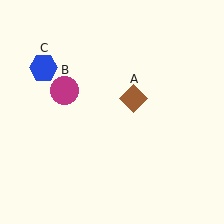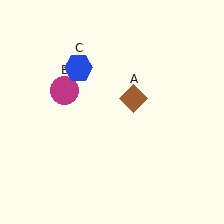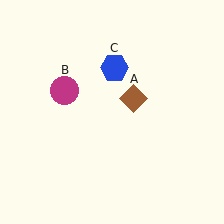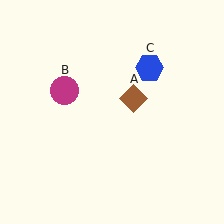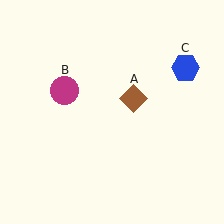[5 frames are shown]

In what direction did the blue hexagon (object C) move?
The blue hexagon (object C) moved right.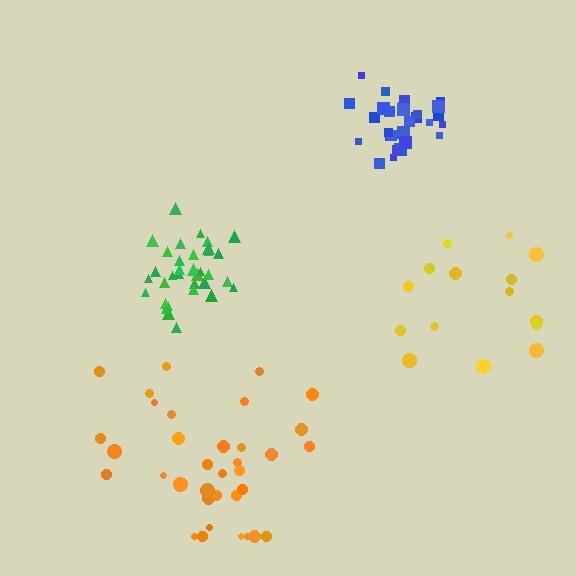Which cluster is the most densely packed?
Blue.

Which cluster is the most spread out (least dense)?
Yellow.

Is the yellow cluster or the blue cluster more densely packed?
Blue.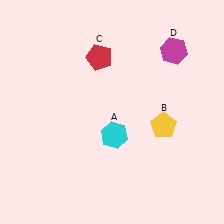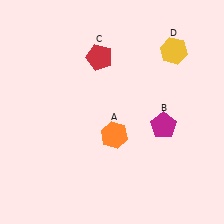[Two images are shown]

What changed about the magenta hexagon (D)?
In Image 1, D is magenta. In Image 2, it changed to yellow.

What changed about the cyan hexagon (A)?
In Image 1, A is cyan. In Image 2, it changed to orange.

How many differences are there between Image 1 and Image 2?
There are 3 differences between the two images.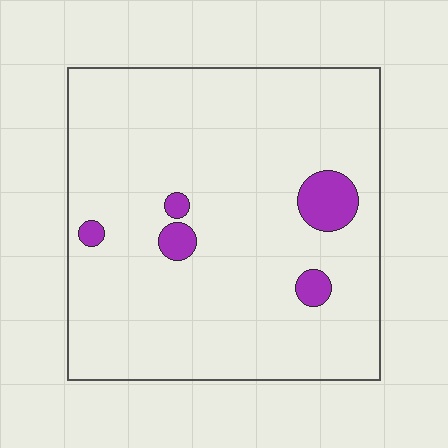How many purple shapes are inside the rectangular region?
5.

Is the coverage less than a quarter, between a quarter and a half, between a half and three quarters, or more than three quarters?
Less than a quarter.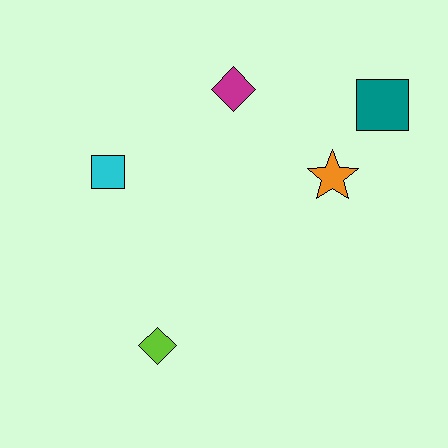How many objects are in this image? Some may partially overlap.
There are 5 objects.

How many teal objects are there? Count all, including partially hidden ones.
There is 1 teal object.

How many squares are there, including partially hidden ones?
There are 2 squares.